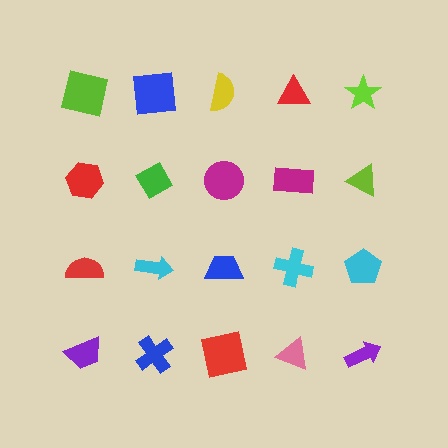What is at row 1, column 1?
A lime square.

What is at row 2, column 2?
A green diamond.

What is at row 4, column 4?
A pink triangle.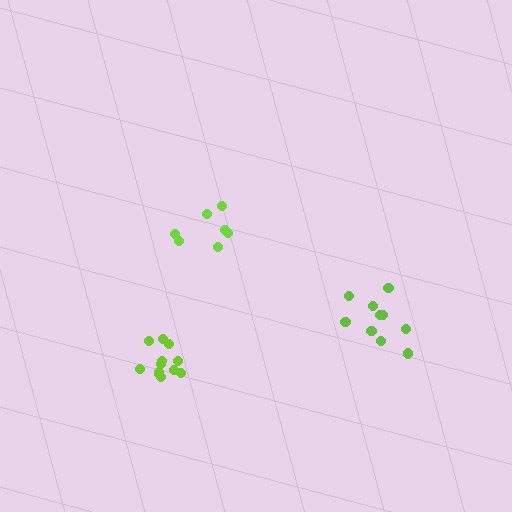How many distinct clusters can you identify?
There are 3 distinct clusters.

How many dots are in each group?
Group 1: 7 dots, Group 2: 12 dots, Group 3: 11 dots (30 total).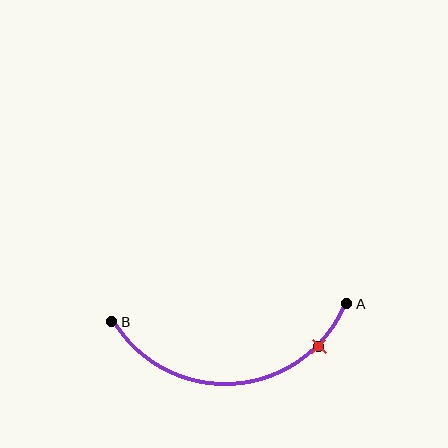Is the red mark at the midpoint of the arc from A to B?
No. The red mark lies on the arc but is closer to endpoint A. The arc midpoint would be at the point on the curve equidistant along the arc from both A and B.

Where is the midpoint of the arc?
The arc midpoint is the point on the curve farthest from the straight line joining A and B. It sits below that line.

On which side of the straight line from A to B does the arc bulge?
The arc bulges below the straight line connecting A and B.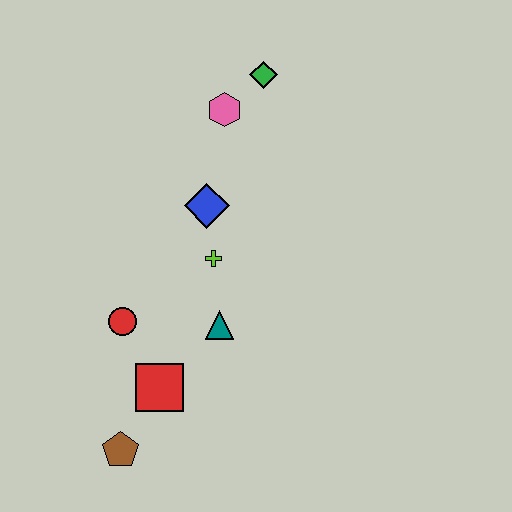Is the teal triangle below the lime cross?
Yes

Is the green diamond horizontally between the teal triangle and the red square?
No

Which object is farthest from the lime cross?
The brown pentagon is farthest from the lime cross.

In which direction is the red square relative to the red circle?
The red square is below the red circle.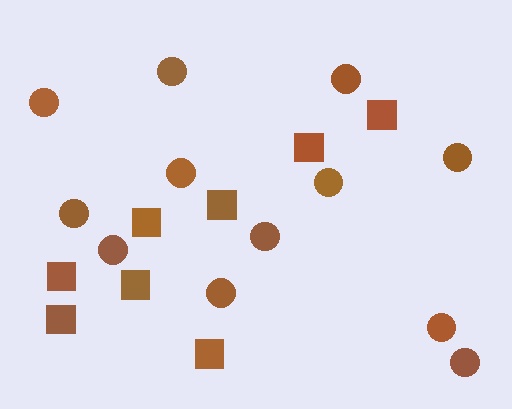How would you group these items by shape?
There are 2 groups: one group of circles (12) and one group of squares (8).